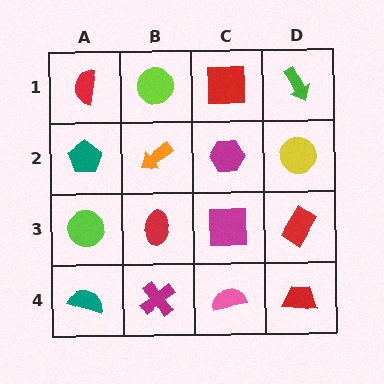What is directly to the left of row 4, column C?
A magenta cross.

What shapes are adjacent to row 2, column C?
A red square (row 1, column C), a magenta square (row 3, column C), an orange arrow (row 2, column B), a yellow circle (row 2, column D).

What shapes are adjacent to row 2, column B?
A lime circle (row 1, column B), a red ellipse (row 3, column B), a teal pentagon (row 2, column A), a magenta hexagon (row 2, column C).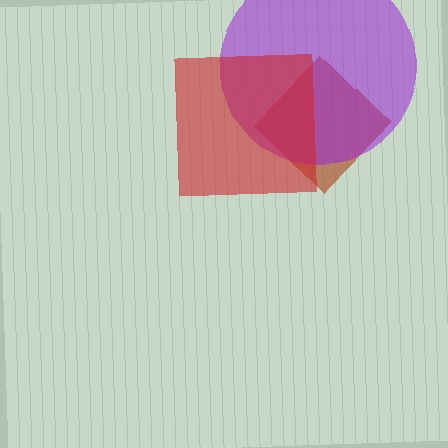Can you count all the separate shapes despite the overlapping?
Yes, there are 3 separate shapes.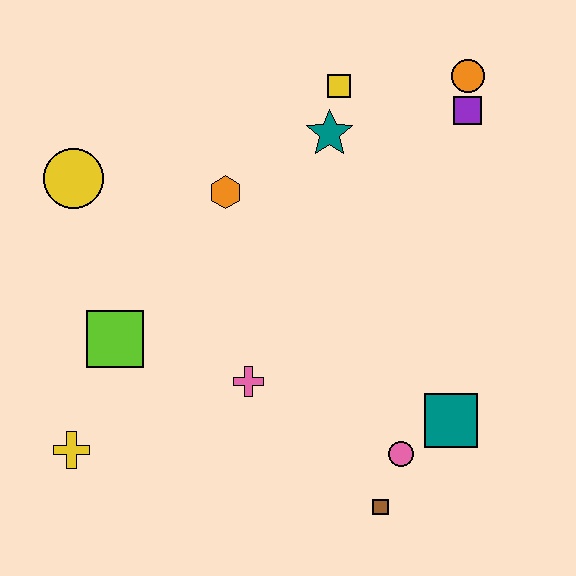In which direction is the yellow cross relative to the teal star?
The yellow cross is below the teal star.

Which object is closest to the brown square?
The pink circle is closest to the brown square.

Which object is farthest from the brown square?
The yellow circle is farthest from the brown square.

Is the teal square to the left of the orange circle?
Yes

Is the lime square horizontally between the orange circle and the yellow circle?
Yes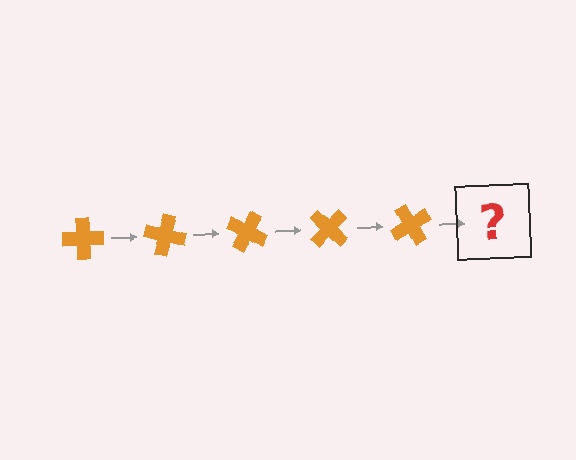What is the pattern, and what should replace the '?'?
The pattern is that the cross rotates 15 degrees each step. The '?' should be an orange cross rotated 75 degrees.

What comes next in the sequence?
The next element should be an orange cross rotated 75 degrees.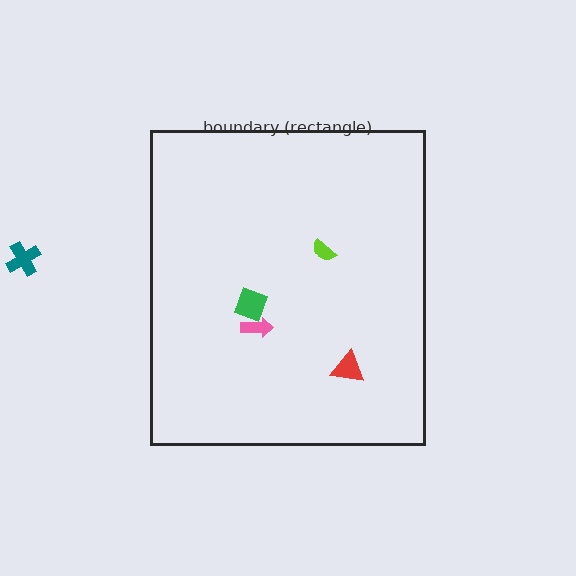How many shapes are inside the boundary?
4 inside, 1 outside.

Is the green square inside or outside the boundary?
Inside.